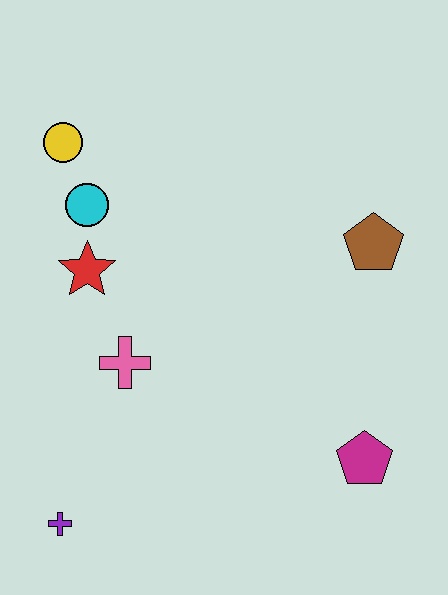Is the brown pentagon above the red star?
Yes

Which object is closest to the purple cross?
The pink cross is closest to the purple cross.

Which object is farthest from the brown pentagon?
The purple cross is farthest from the brown pentagon.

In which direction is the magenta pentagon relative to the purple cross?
The magenta pentagon is to the right of the purple cross.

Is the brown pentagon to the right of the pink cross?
Yes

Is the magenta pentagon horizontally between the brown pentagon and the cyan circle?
Yes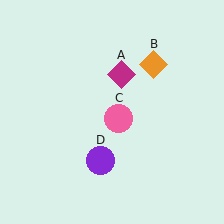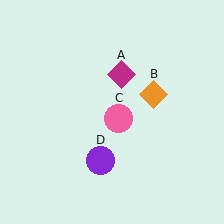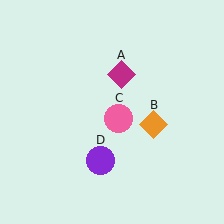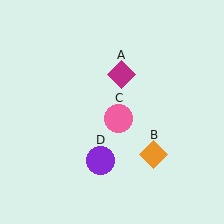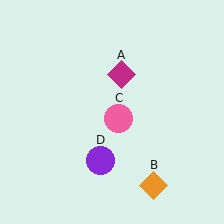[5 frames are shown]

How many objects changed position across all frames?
1 object changed position: orange diamond (object B).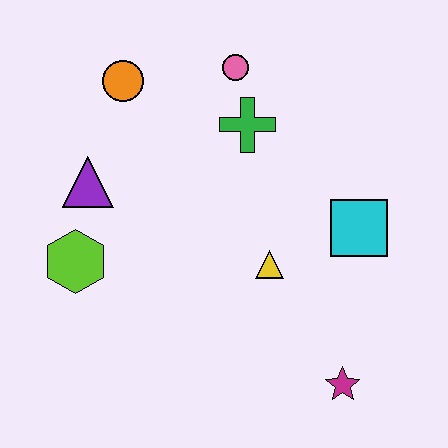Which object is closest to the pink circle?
The green cross is closest to the pink circle.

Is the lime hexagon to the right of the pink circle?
No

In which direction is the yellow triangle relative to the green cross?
The yellow triangle is below the green cross.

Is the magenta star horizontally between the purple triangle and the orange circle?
No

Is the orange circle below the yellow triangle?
No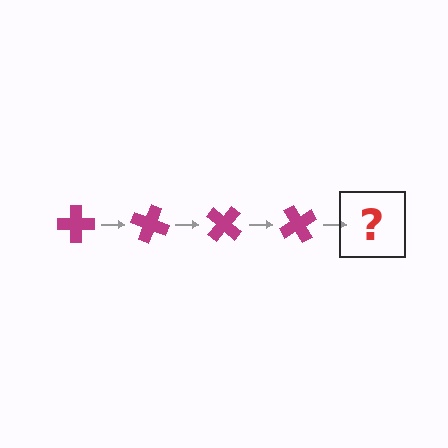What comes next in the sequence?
The next element should be a magenta cross rotated 80 degrees.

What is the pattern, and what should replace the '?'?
The pattern is that the cross rotates 20 degrees each step. The '?' should be a magenta cross rotated 80 degrees.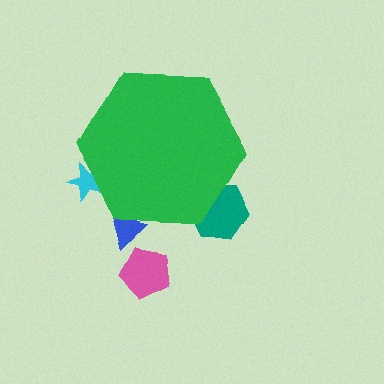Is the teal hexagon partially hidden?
Yes, the teal hexagon is partially hidden behind the green hexagon.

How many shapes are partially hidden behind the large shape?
3 shapes are partially hidden.